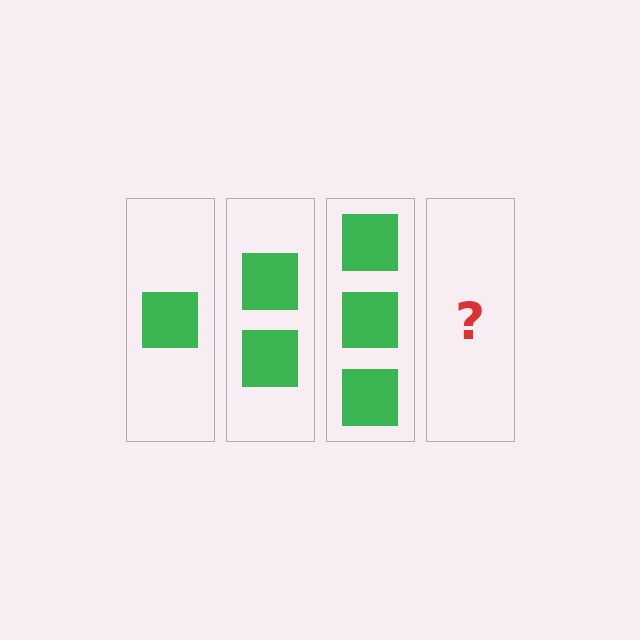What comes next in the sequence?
The next element should be 4 squares.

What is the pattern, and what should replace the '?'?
The pattern is that each step adds one more square. The '?' should be 4 squares.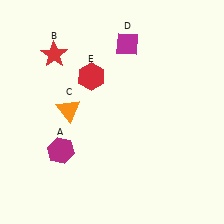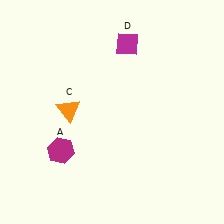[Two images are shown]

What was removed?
The red hexagon (E), the red star (B) were removed in Image 2.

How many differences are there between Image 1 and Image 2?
There are 2 differences between the two images.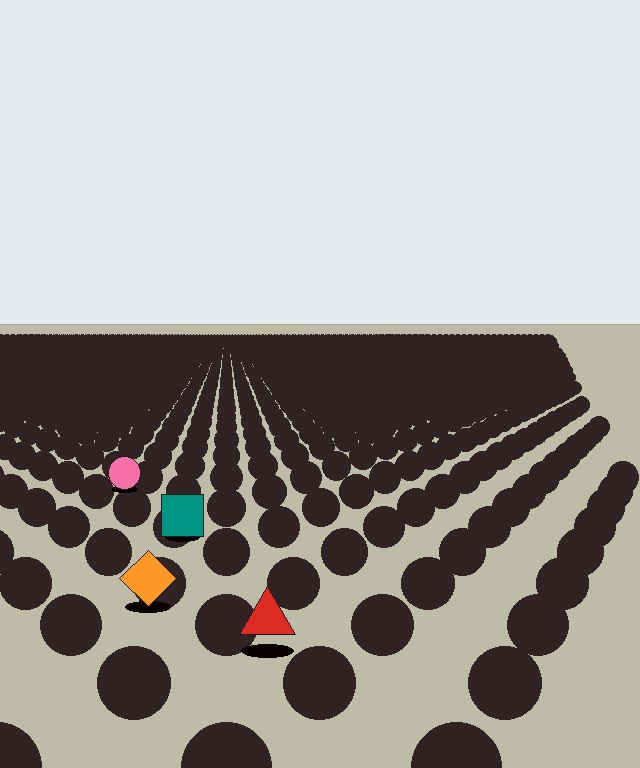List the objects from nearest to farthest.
From nearest to farthest: the red triangle, the orange diamond, the teal square, the pink circle.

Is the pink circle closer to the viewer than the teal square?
No. The teal square is closer — you can tell from the texture gradient: the ground texture is coarser near it.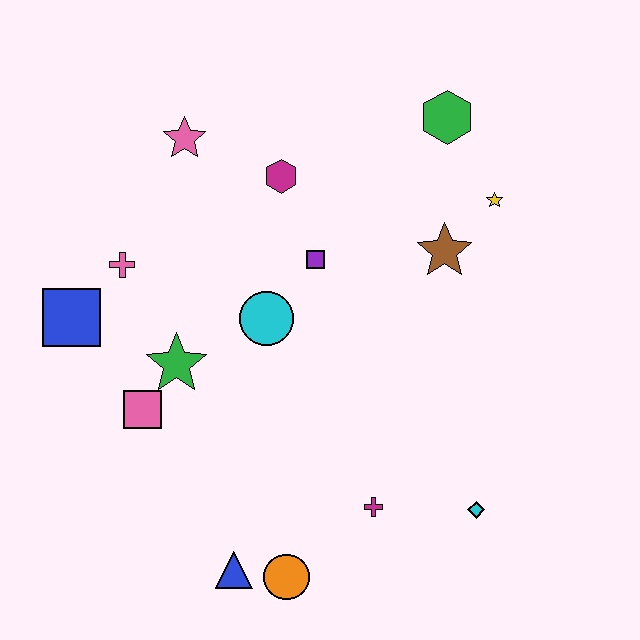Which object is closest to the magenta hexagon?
The purple square is closest to the magenta hexagon.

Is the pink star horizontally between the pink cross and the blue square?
No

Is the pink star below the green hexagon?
Yes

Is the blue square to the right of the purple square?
No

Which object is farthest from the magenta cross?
The pink star is farthest from the magenta cross.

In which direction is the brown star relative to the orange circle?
The brown star is above the orange circle.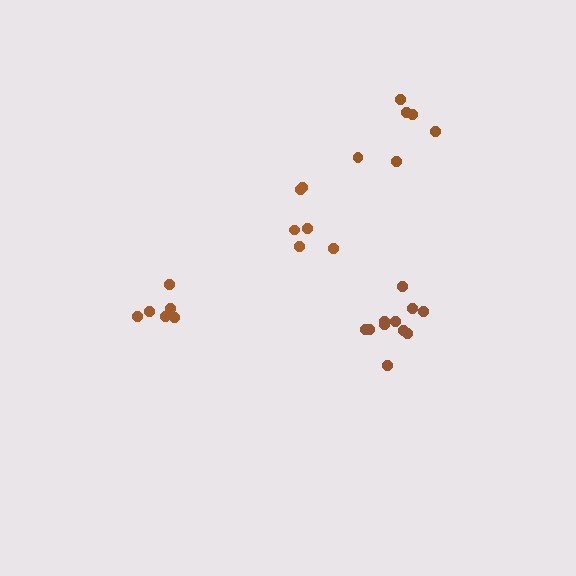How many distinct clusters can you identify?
There are 4 distinct clusters.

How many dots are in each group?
Group 1: 6 dots, Group 2: 6 dots, Group 3: 11 dots, Group 4: 6 dots (29 total).